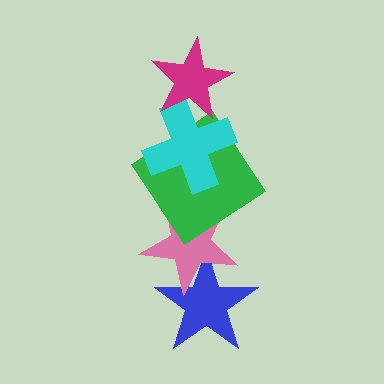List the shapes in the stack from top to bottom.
From top to bottom: the magenta star, the cyan cross, the green diamond, the pink star, the blue star.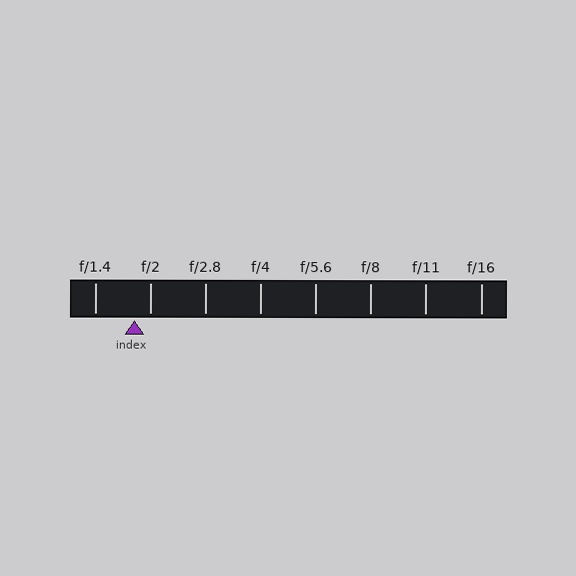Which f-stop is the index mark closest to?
The index mark is closest to f/2.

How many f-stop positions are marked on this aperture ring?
There are 8 f-stop positions marked.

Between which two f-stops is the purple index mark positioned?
The index mark is between f/1.4 and f/2.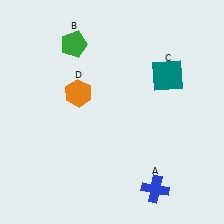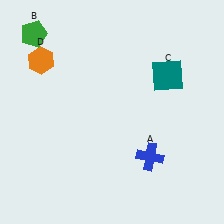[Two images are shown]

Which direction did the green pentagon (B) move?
The green pentagon (B) moved left.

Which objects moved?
The objects that moved are: the blue cross (A), the green pentagon (B), the orange hexagon (D).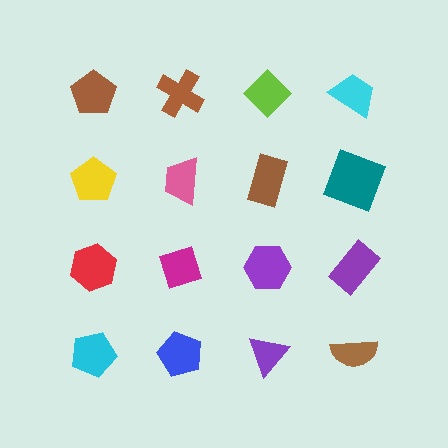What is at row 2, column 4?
A teal square.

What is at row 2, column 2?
A pink trapezoid.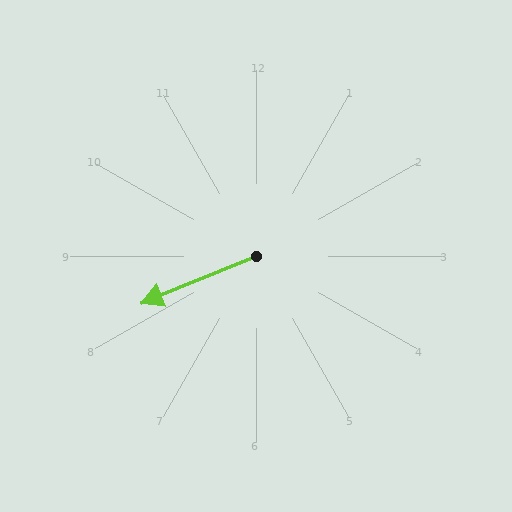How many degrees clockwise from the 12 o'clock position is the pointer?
Approximately 248 degrees.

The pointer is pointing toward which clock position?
Roughly 8 o'clock.